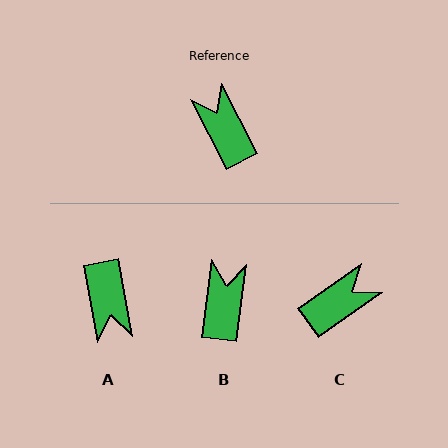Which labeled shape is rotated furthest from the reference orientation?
A, about 163 degrees away.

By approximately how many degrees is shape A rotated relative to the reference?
Approximately 163 degrees counter-clockwise.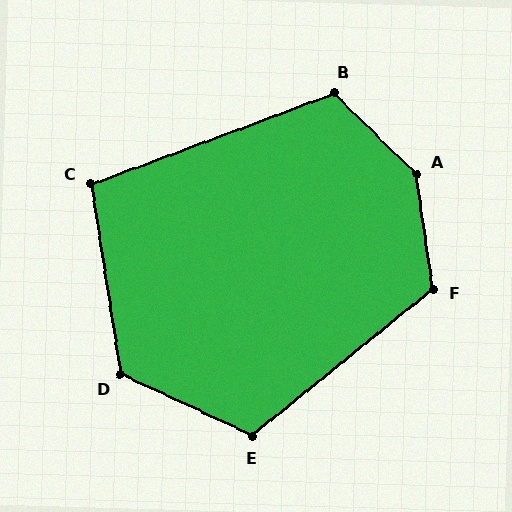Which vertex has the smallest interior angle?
C, at approximately 102 degrees.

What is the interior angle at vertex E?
Approximately 116 degrees (obtuse).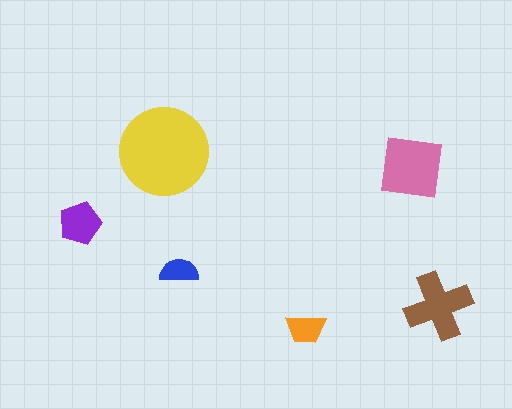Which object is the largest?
The yellow circle.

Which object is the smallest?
The blue semicircle.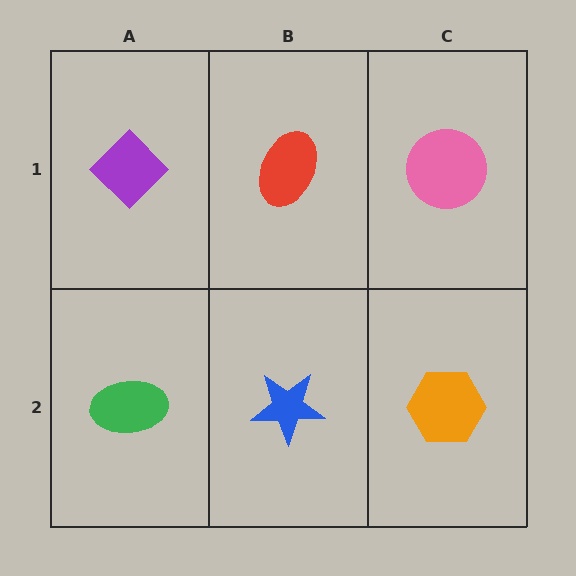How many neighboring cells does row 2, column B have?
3.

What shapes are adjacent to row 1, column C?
An orange hexagon (row 2, column C), a red ellipse (row 1, column B).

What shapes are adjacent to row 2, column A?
A purple diamond (row 1, column A), a blue star (row 2, column B).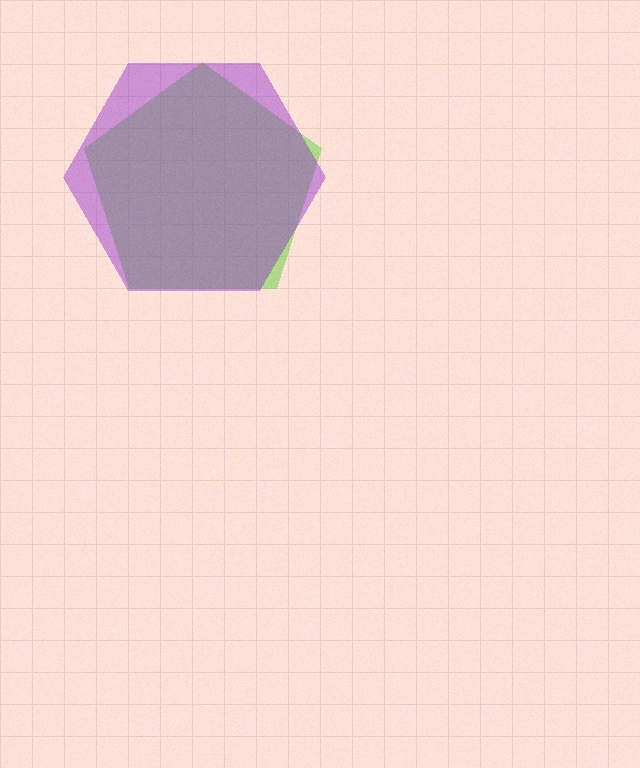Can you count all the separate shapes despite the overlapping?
Yes, there are 2 separate shapes.